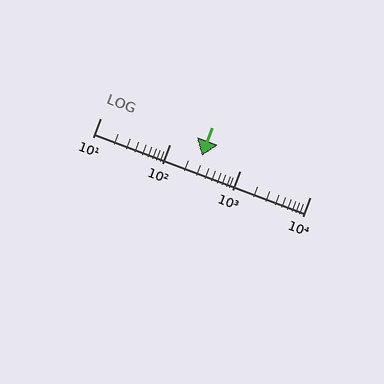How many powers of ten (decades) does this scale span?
The scale spans 3 decades, from 10 to 10000.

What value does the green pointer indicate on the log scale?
The pointer indicates approximately 280.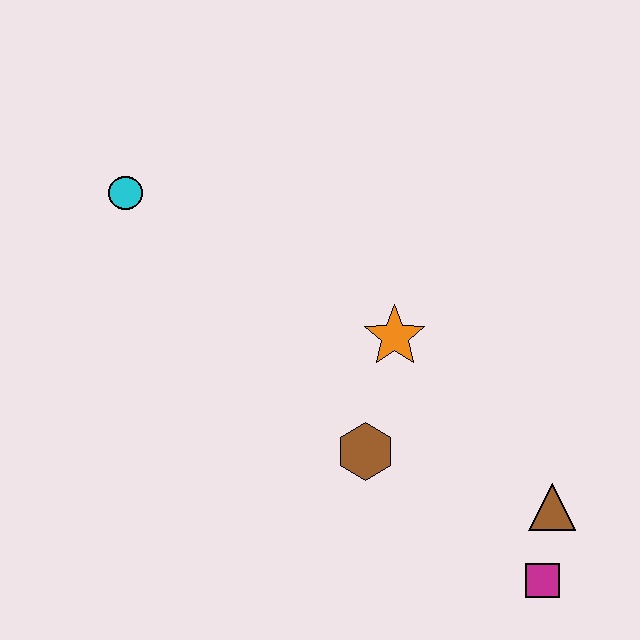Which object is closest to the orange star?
The brown hexagon is closest to the orange star.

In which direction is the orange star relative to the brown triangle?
The orange star is above the brown triangle.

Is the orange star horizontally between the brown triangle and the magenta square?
No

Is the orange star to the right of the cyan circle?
Yes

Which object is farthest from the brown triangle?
The cyan circle is farthest from the brown triangle.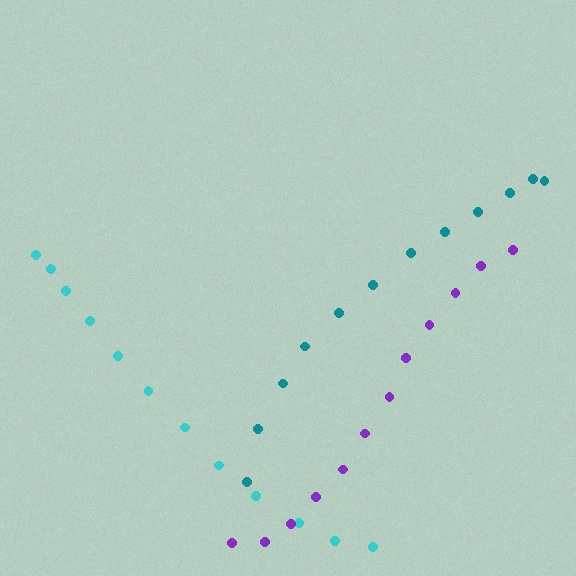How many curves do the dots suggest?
There are 3 distinct paths.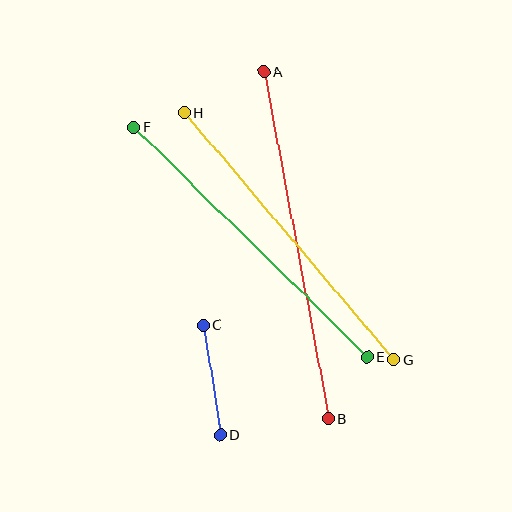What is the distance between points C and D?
The distance is approximately 111 pixels.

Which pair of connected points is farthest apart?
Points A and B are farthest apart.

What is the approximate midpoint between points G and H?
The midpoint is at approximately (289, 236) pixels.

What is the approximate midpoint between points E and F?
The midpoint is at approximately (251, 242) pixels.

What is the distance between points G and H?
The distance is approximately 324 pixels.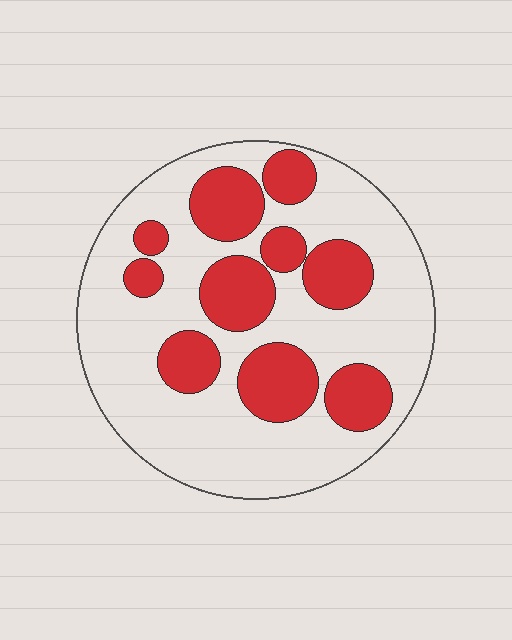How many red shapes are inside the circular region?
10.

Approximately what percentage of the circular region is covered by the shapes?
Approximately 30%.